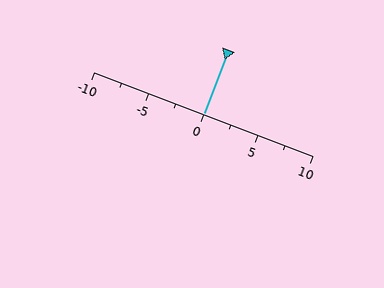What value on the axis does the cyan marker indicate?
The marker indicates approximately 0.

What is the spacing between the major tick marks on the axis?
The major ticks are spaced 5 apart.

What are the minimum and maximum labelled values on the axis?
The axis runs from -10 to 10.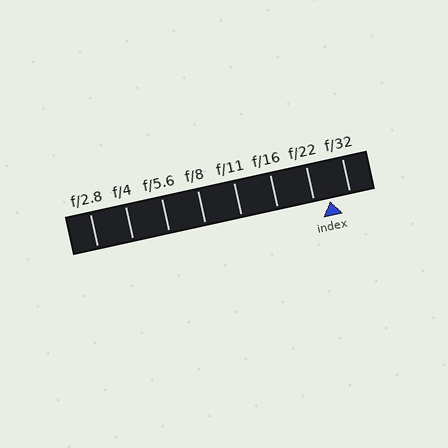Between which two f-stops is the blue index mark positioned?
The index mark is between f/22 and f/32.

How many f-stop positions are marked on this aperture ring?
There are 8 f-stop positions marked.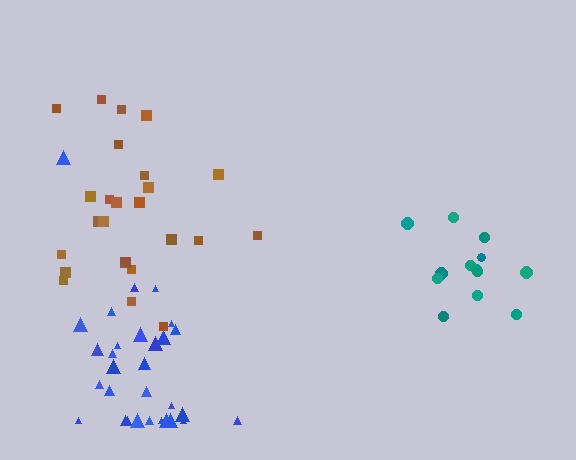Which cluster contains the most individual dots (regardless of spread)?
Blue (30).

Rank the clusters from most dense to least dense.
teal, brown, blue.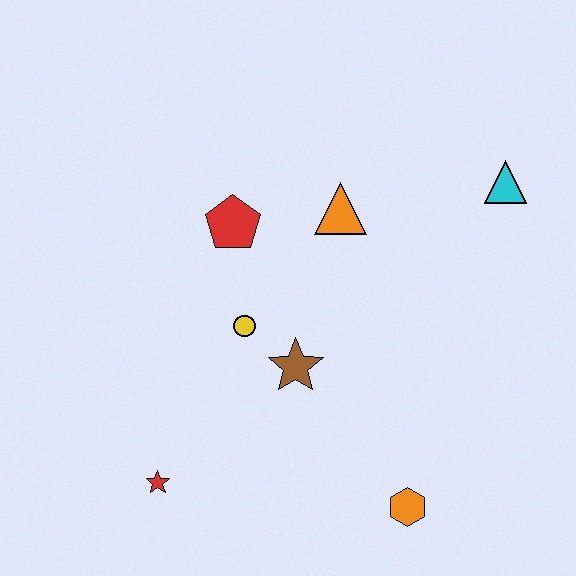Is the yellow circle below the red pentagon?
Yes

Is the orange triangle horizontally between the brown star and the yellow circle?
No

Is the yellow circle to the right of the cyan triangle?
No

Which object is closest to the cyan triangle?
The orange triangle is closest to the cyan triangle.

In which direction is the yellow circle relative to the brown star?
The yellow circle is to the left of the brown star.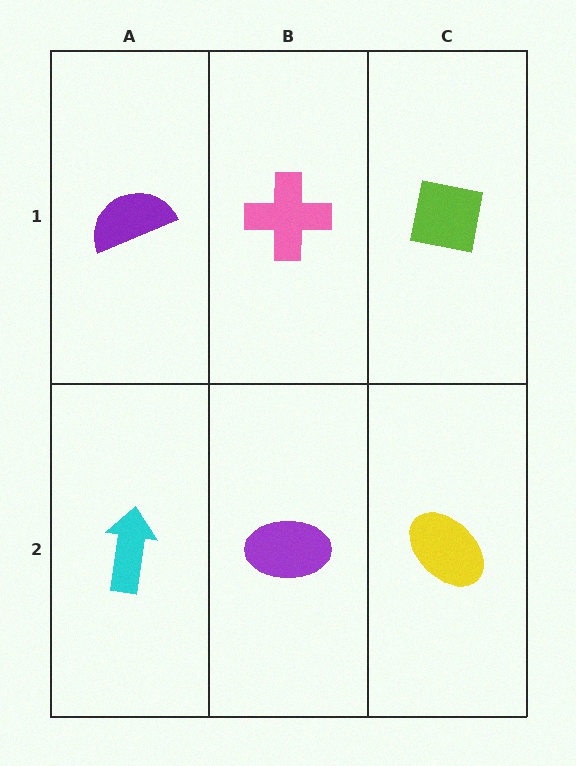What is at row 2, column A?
A cyan arrow.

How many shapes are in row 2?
3 shapes.